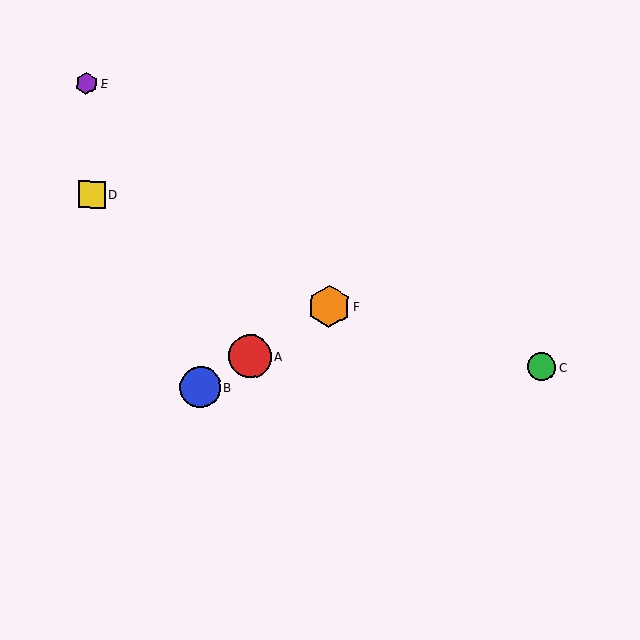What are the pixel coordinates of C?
Object C is at (542, 367).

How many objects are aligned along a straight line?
3 objects (A, B, F) are aligned along a straight line.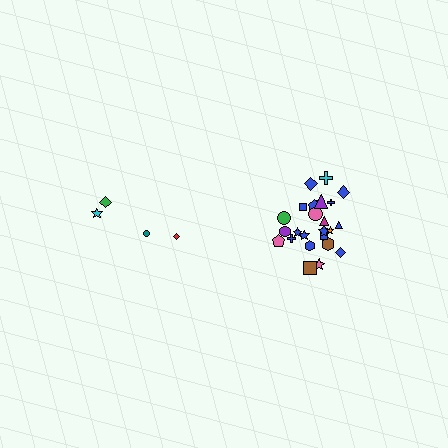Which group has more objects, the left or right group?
The right group.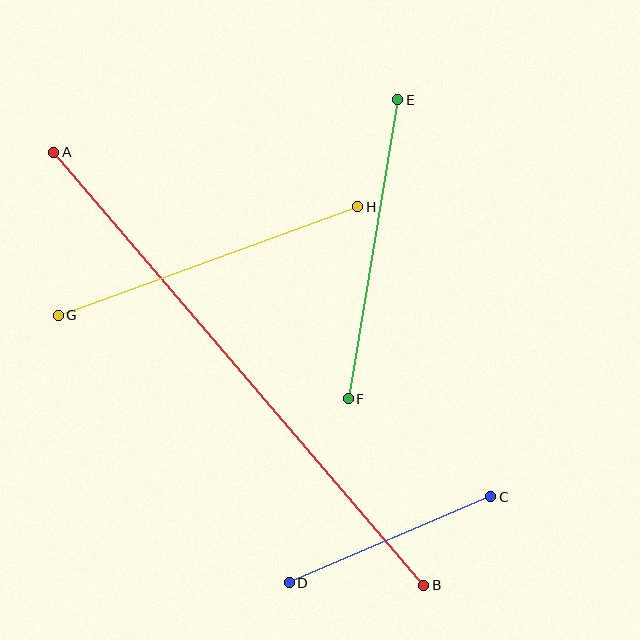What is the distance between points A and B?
The distance is approximately 570 pixels.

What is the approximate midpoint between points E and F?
The midpoint is at approximately (373, 249) pixels.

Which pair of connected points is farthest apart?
Points A and B are farthest apart.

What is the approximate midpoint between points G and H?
The midpoint is at approximately (208, 261) pixels.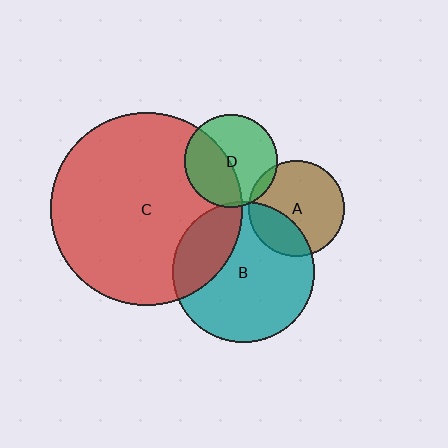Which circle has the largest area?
Circle C (red).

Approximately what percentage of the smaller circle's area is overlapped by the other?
Approximately 5%.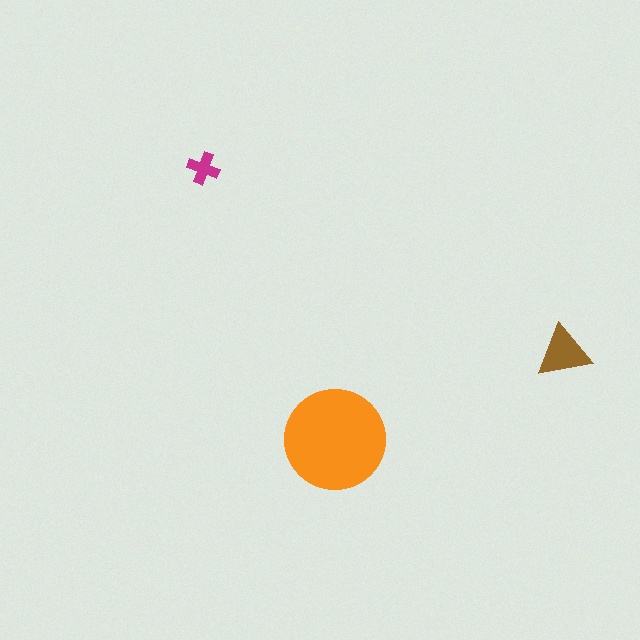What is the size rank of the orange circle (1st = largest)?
1st.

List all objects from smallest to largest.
The magenta cross, the brown triangle, the orange circle.